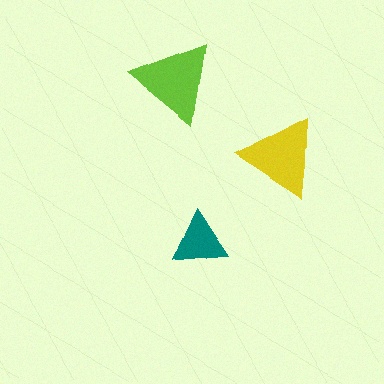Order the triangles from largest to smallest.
the lime one, the yellow one, the teal one.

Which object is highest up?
The lime triangle is topmost.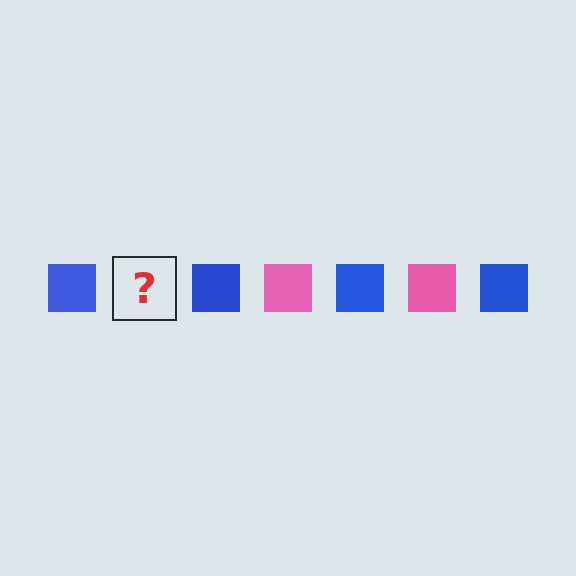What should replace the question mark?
The question mark should be replaced with a pink square.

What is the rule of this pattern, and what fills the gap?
The rule is that the pattern cycles through blue, pink squares. The gap should be filled with a pink square.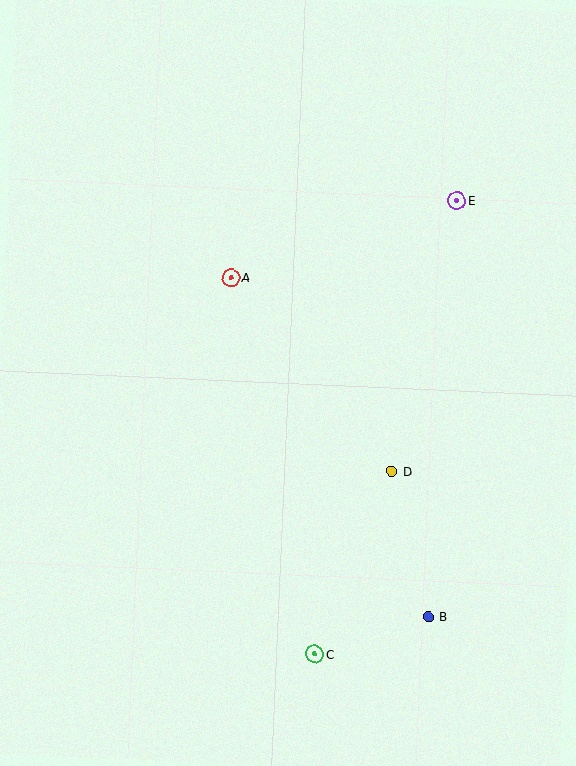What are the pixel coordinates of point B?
Point B is at (428, 617).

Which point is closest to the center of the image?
Point A at (231, 278) is closest to the center.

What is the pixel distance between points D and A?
The distance between D and A is 252 pixels.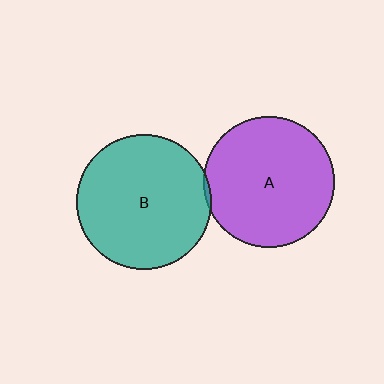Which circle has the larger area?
Circle B (teal).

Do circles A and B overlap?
Yes.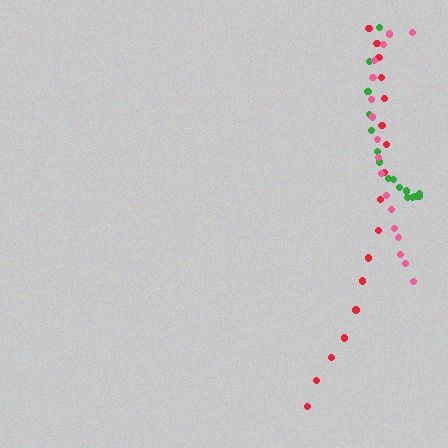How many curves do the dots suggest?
There are 3 distinct paths.